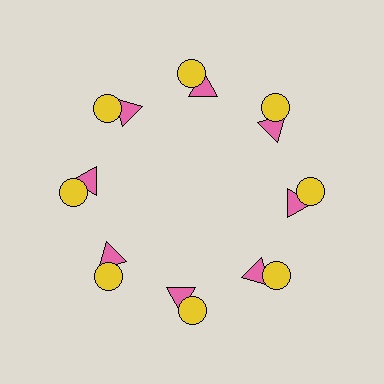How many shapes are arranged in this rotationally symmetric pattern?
There are 16 shapes, arranged in 8 groups of 2.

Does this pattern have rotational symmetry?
Yes, this pattern has 8-fold rotational symmetry. It looks the same after rotating 45 degrees around the center.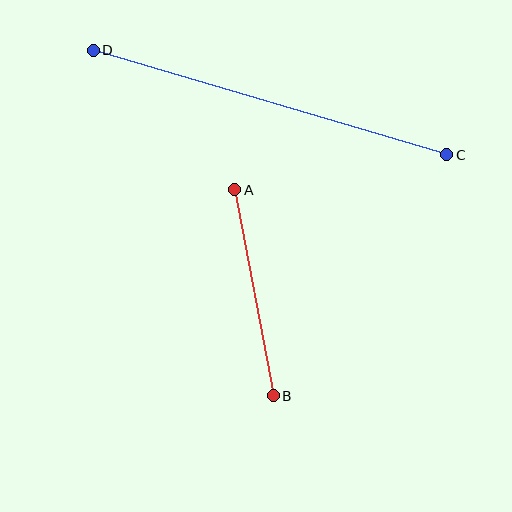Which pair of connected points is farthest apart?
Points C and D are farthest apart.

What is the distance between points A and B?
The distance is approximately 210 pixels.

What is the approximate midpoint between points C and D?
The midpoint is at approximately (270, 103) pixels.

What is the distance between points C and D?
The distance is approximately 368 pixels.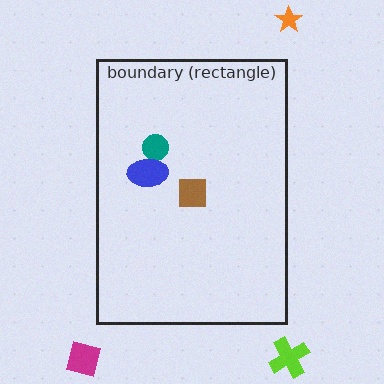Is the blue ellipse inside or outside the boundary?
Inside.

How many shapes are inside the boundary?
3 inside, 3 outside.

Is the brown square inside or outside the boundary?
Inside.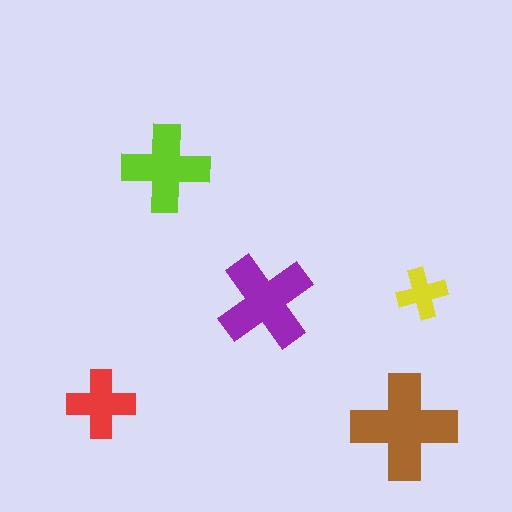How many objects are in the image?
There are 5 objects in the image.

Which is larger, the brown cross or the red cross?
The brown one.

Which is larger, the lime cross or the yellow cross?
The lime one.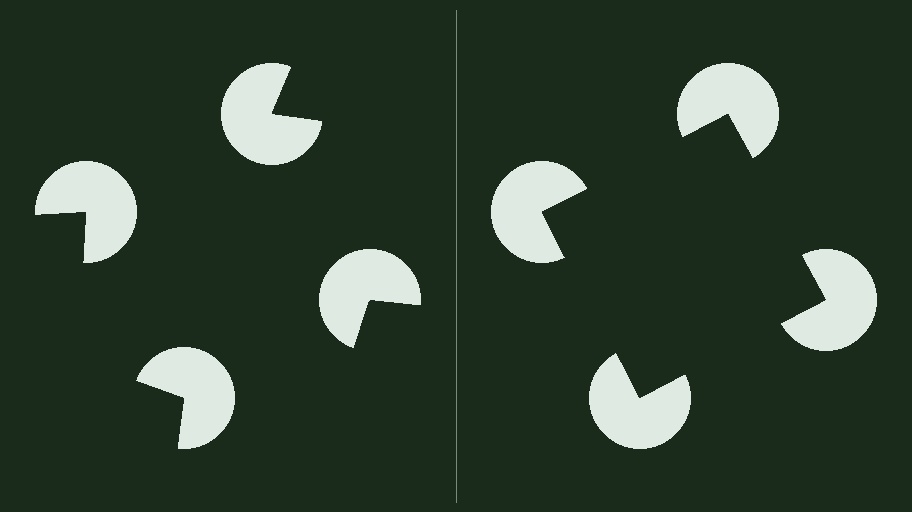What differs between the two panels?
The pac-man discs are positioned identically on both sides; only the wedge orientations differ. On the right they align to a square; on the left they are misaligned.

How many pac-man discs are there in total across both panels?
8 — 4 on each side.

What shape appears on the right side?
An illusory square.